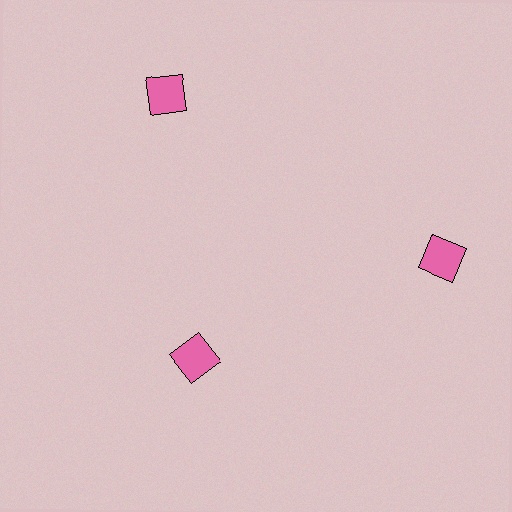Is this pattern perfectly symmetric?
No. The 3 pink squares are arranged in a ring, but one element near the 7 o'clock position is pulled inward toward the center, breaking the 3-fold rotational symmetry.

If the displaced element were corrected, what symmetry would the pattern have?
It would have 3-fold rotational symmetry — the pattern would map onto itself every 120 degrees.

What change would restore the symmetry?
The symmetry would be restored by moving it outward, back onto the ring so that all 3 squares sit at equal angles and equal distance from the center.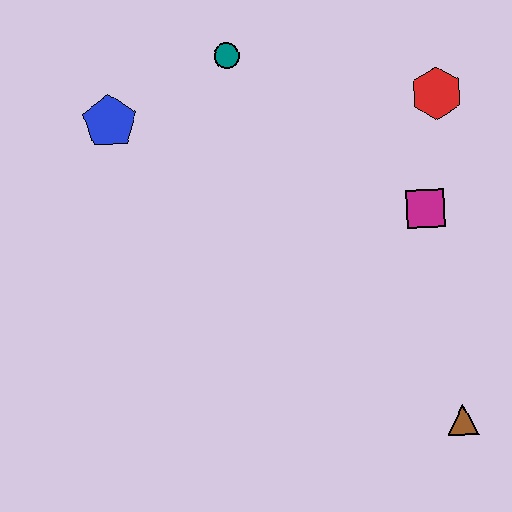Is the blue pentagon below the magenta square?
No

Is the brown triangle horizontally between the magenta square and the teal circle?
No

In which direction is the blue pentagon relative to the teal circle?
The blue pentagon is to the left of the teal circle.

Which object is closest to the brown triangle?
The magenta square is closest to the brown triangle.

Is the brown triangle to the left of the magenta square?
No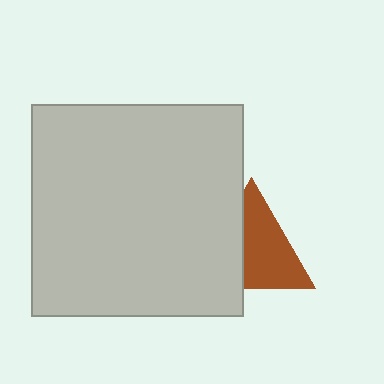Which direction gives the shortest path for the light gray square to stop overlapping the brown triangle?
Moving left gives the shortest separation.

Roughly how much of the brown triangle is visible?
About half of it is visible (roughly 62%).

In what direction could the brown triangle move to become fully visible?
The brown triangle could move right. That would shift it out from behind the light gray square entirely.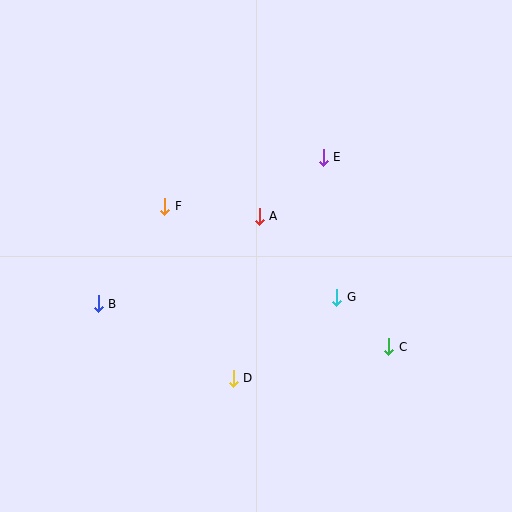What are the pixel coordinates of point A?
Point A is at (259, 216).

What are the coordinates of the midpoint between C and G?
The midpoint between C and G is at (363, 322).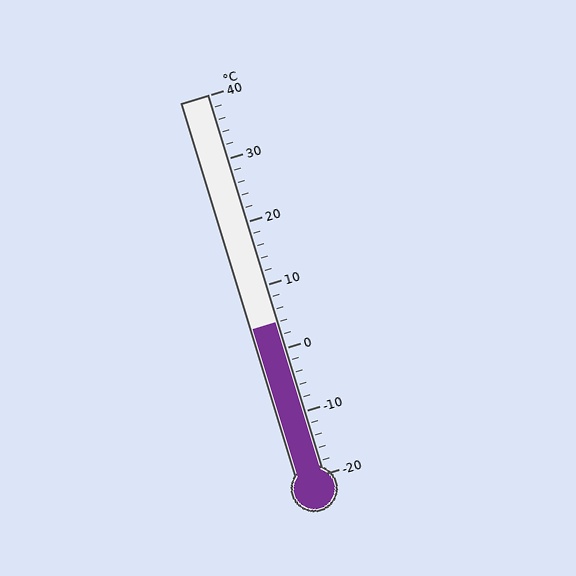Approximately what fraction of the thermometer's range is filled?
The thermometer is filled to approximately 40% of its range.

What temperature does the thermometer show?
The thermometer shows approximately 4°C.